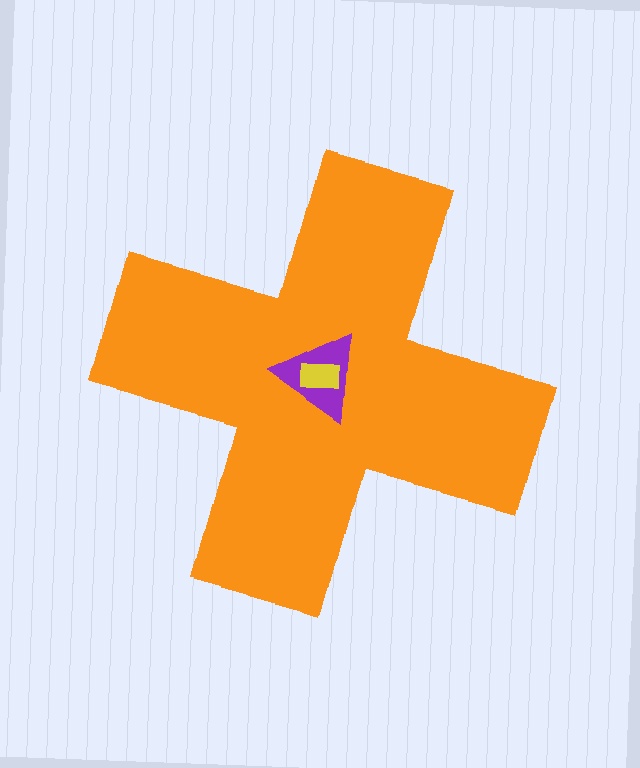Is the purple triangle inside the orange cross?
Yes.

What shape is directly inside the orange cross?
The purple triangle.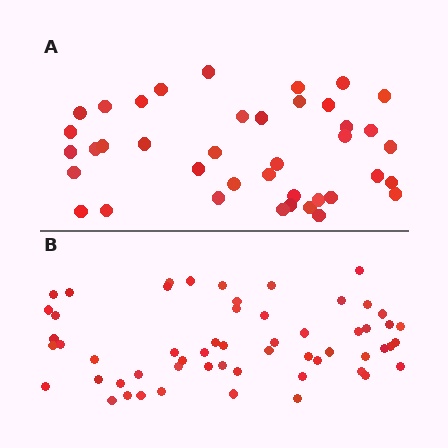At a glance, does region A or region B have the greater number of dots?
Region B (the bottom region) has more dots.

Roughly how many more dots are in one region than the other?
Region B has approximately 15 more dots than region A.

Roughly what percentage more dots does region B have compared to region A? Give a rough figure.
About 40% more.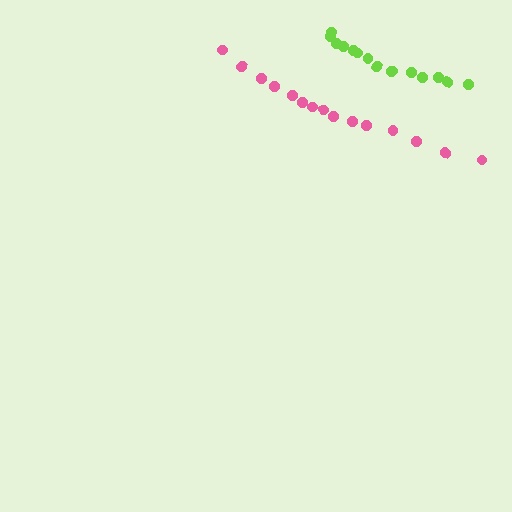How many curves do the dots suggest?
There are 2 distinct paths.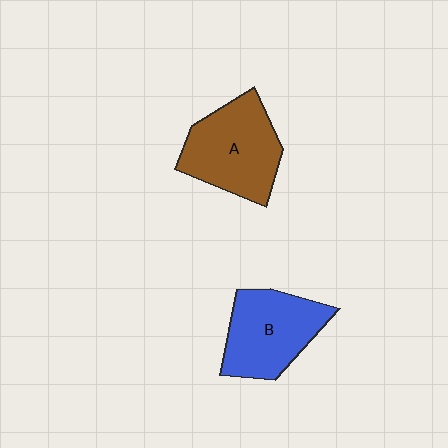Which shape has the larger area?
Shape A (brown).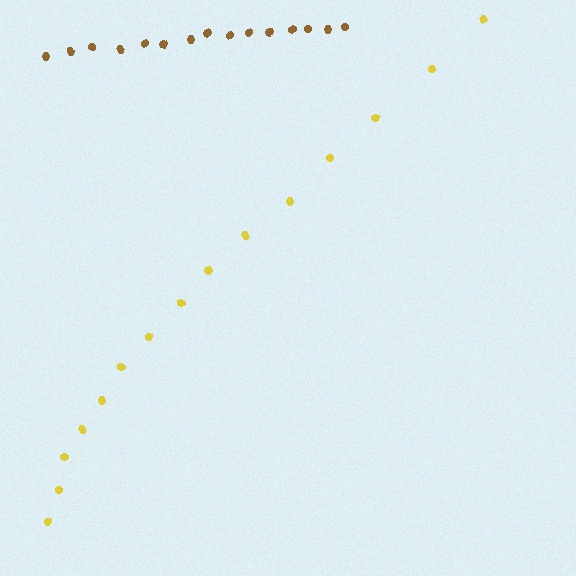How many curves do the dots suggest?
There are 2 distinct paths.